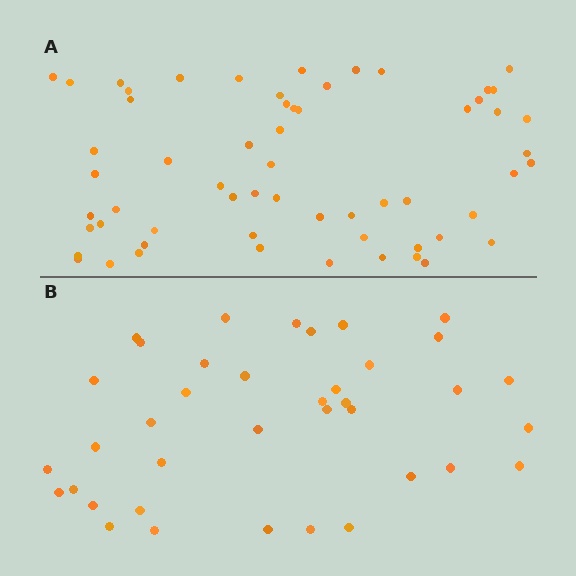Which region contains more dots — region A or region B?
Region A (the top region) has more dots.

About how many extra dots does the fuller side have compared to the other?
Region A has approximately 20 more dots than region B.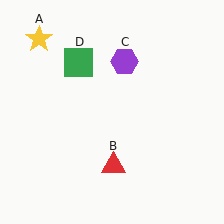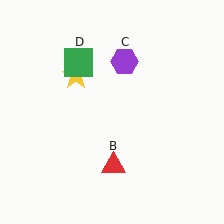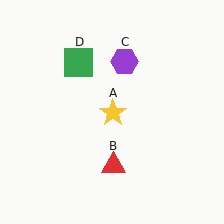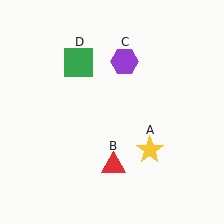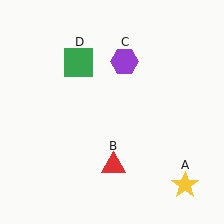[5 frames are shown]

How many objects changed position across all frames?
1 object changed position: yellow star (object A).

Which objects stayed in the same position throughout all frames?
Red triangle (object B) and purple hexagon (object C) and green square (object D) remained stationary.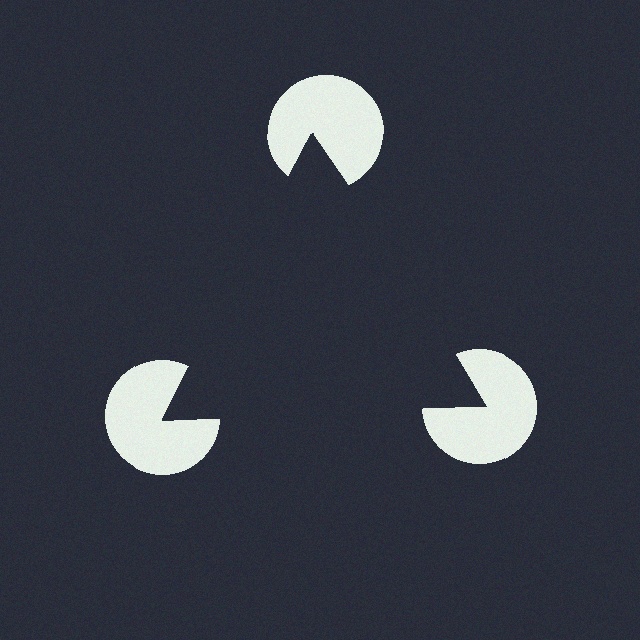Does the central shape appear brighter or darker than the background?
It typically appears slightly darker than the background, even though no actual brightness change is drawn.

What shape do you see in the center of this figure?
An illusory triangle — its edges are inferred from the aligned wedge cuts in the pac-man discs, not physically drawn.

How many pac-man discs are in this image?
There are 3 — one at each vertex of the illusory triangle.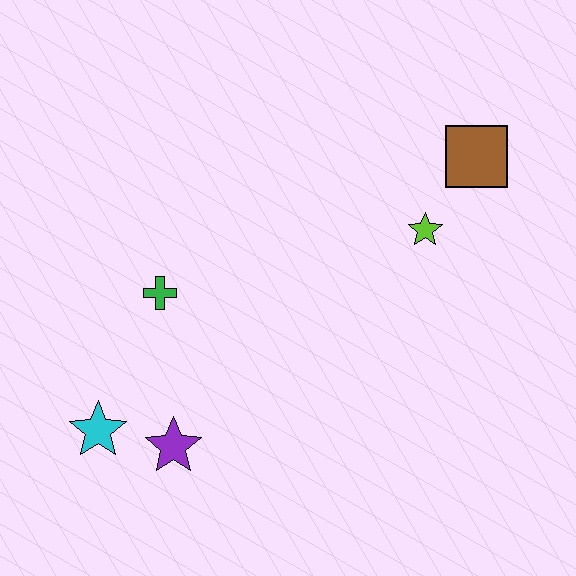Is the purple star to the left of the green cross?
No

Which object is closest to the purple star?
The cyan star is closest to the purple star.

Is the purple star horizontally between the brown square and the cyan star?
Yes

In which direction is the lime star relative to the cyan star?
The lime star is to the right of the cyan star.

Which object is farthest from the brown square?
The cyan star is farthest from the brown square.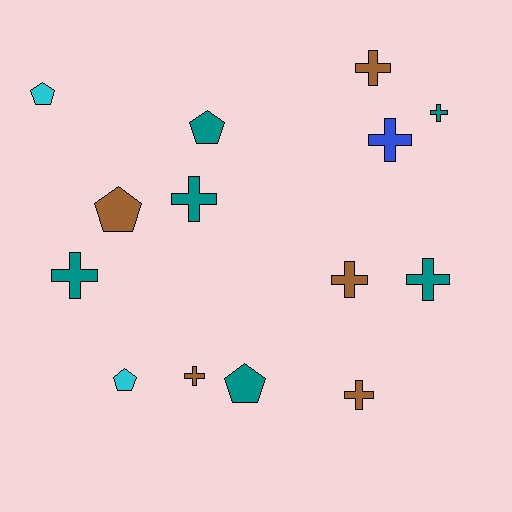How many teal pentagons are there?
There are 2 teal pentagons.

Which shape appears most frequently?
Cross, with 9 objects.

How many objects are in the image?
There are 14 objects.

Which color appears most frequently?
Teal, with 6 objects.